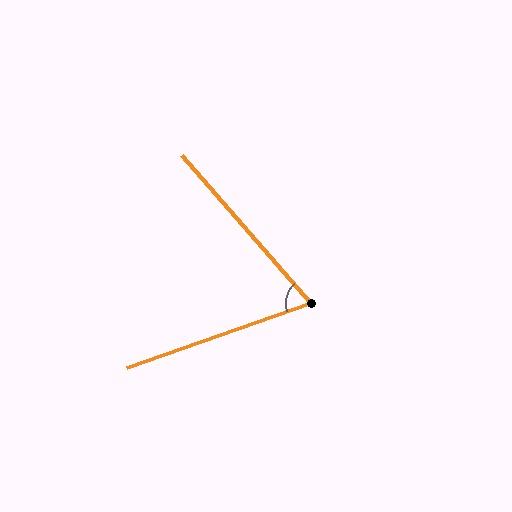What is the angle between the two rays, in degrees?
Approximately 68 degrees.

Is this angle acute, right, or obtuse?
It is acute.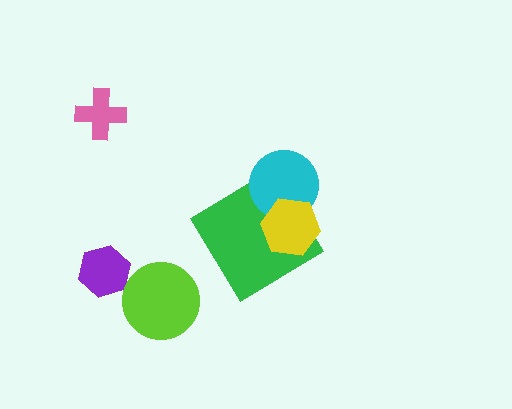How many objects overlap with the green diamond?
2 objects overlap with the green diamond.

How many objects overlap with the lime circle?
0 objects overlap with the lime circle.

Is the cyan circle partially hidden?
Yes, it is partially covered by another shape.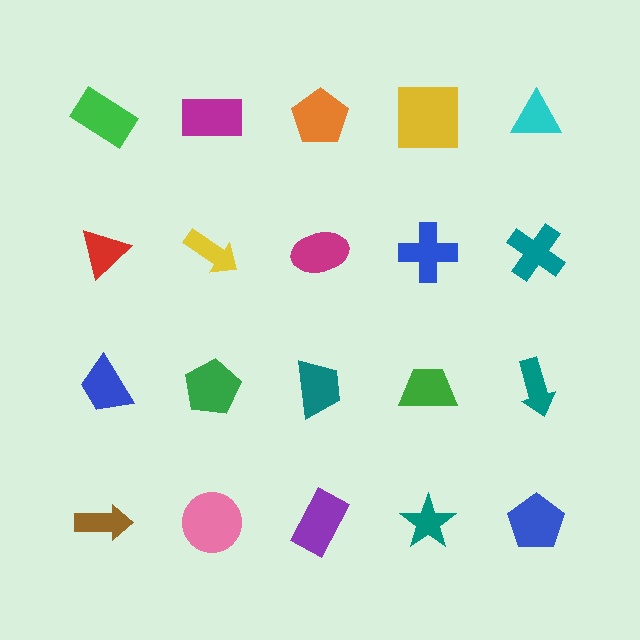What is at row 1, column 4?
A yellow square.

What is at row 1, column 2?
A magenta rectangle.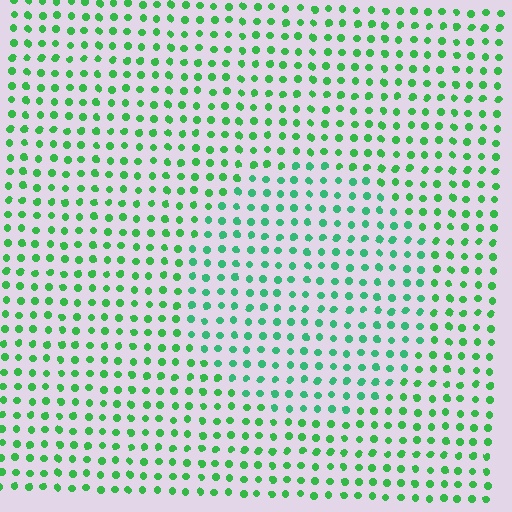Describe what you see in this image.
The image is filled with small green elements in a uniform arrangement. A circle-shaped region is visible where the elements are tinted to a slightly different hue, forming a subtle color boundary.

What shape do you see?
I see a circle.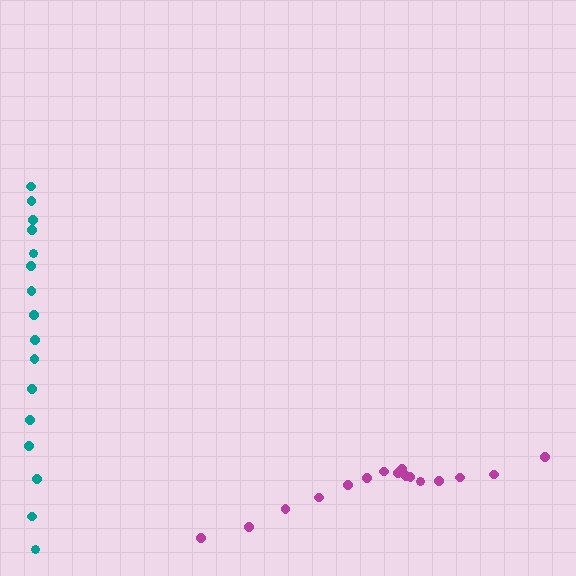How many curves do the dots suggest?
There are 2 distinct paths.